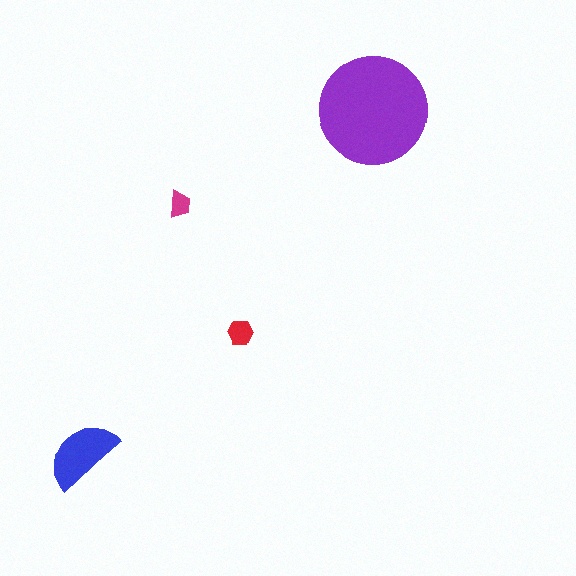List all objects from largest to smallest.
The purple circle, the blue semicircle, the red hexagon, the magenta trapezoid.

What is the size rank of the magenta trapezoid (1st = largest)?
4th.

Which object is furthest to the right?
The purple circle is rightmost.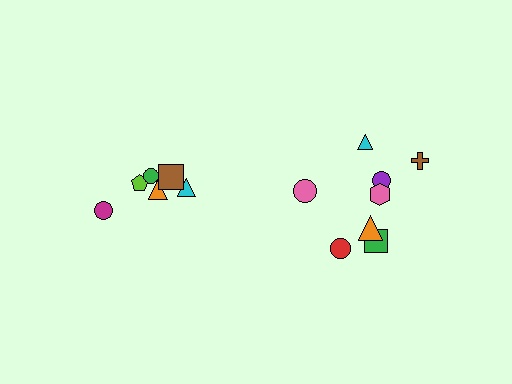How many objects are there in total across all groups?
There are 14 objects.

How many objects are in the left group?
There are 6 objects.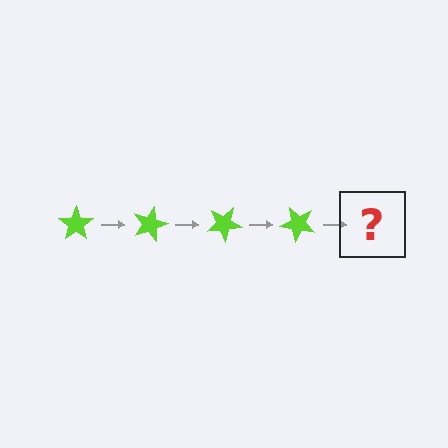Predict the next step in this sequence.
The next step is a lime star rotated 60 degrees.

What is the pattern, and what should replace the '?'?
The pattern is that the star rotates 15 degrees each step. The '?' should be a lime star rotated 60 degrees.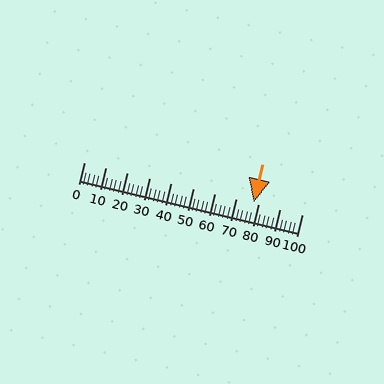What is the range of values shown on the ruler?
The ruler shows values from 0 to 100.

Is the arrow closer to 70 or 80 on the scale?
The arrow is closer to 80.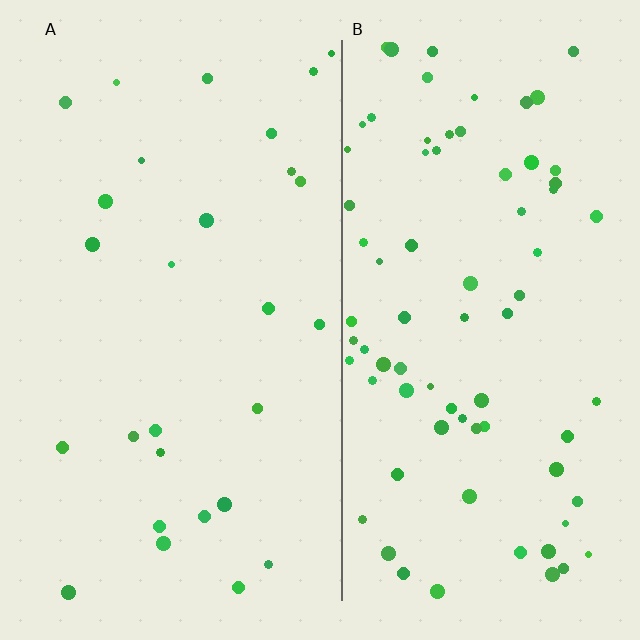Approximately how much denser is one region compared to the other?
Approximately 2.8× — region B over region A.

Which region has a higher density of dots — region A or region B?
B (the right).